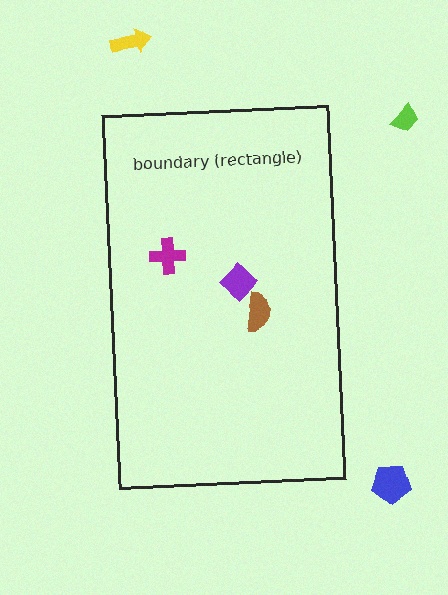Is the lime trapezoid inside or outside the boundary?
Outside.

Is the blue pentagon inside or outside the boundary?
Outside.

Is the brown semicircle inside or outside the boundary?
Inside.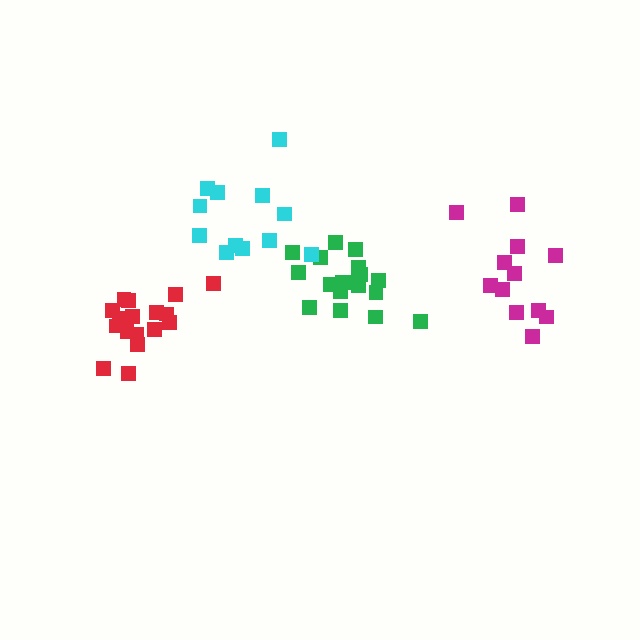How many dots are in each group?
Group 1: 12 dots, Group 2: 18 dots, Group 3: 18 dots, Group 4: 12 dots (60 total).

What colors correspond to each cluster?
The clusters are colored: magenta, red, green, cyan.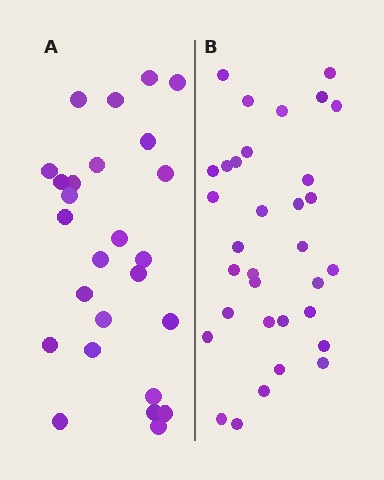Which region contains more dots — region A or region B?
Region B (the right region) has more dots.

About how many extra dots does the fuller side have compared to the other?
Region B has roughly 8 or so more dots than region A.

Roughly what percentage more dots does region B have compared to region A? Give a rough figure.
About 25% more.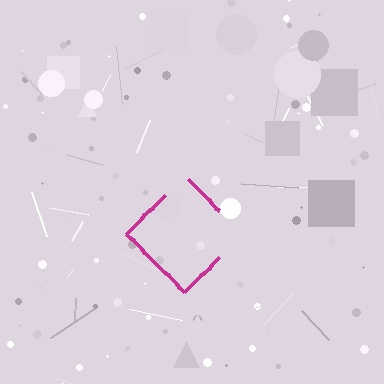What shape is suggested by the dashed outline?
The dashed outline suggests a diamond.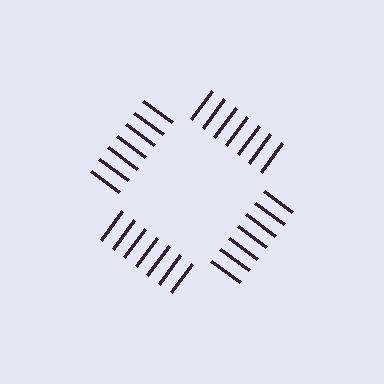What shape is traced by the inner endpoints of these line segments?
An illusory square — the line segments terminate on its edges but no continuous stroke is drawn.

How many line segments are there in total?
28 — 7 along each of the 4 edges.